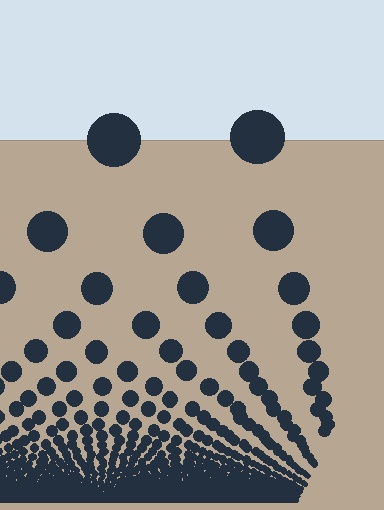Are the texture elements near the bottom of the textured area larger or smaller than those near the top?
Smaller. The gradient is inverted — elements near the bottom are smaller and denser.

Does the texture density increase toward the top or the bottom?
Density increases toward the bottom.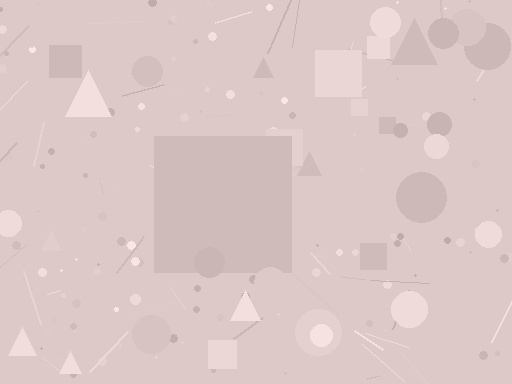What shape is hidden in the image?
A square is hidden in the image.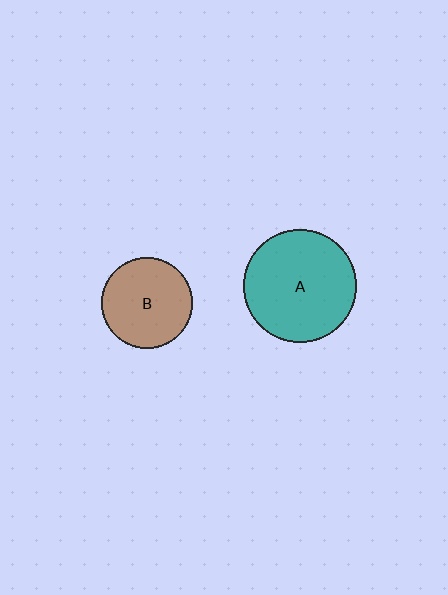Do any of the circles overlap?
No, none of the circles overlap.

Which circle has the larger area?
Circle A (teal).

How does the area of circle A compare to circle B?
Approximately 1.5 times.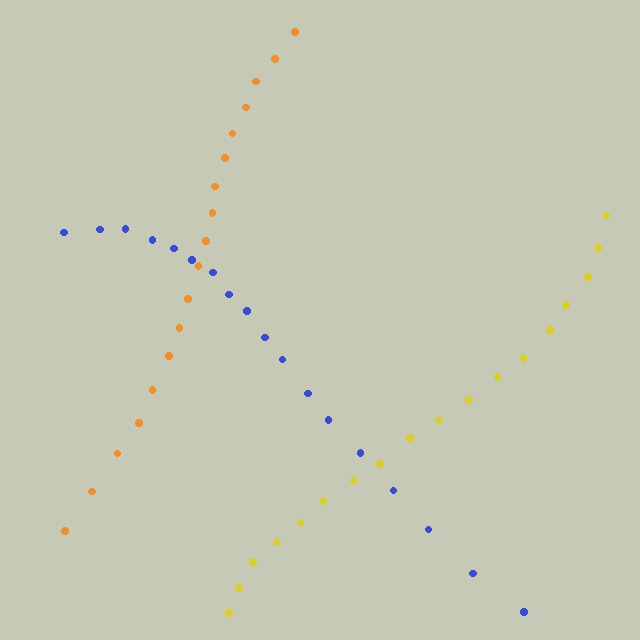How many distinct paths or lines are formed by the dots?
There are 3 distinct paths.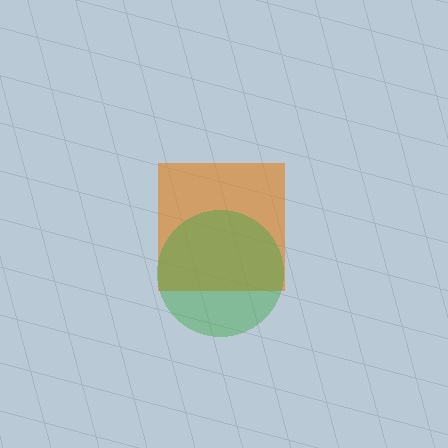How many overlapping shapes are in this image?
There are 2 overlapping shapes in the image.